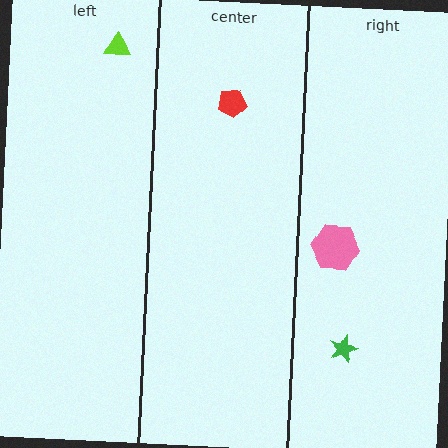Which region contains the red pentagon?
The center region.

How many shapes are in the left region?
1.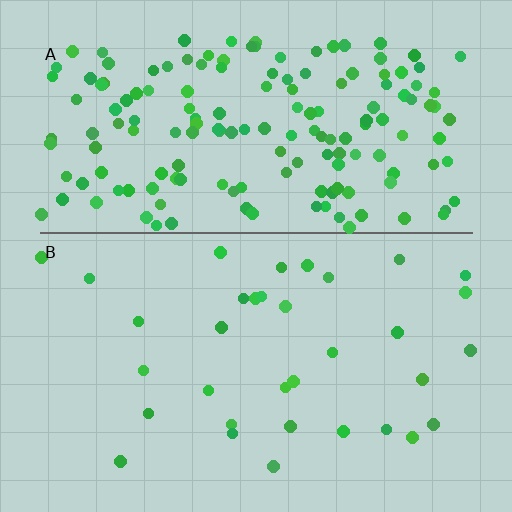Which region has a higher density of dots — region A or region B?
A (the top).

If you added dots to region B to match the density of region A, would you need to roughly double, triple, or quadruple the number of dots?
Approximately quadruple.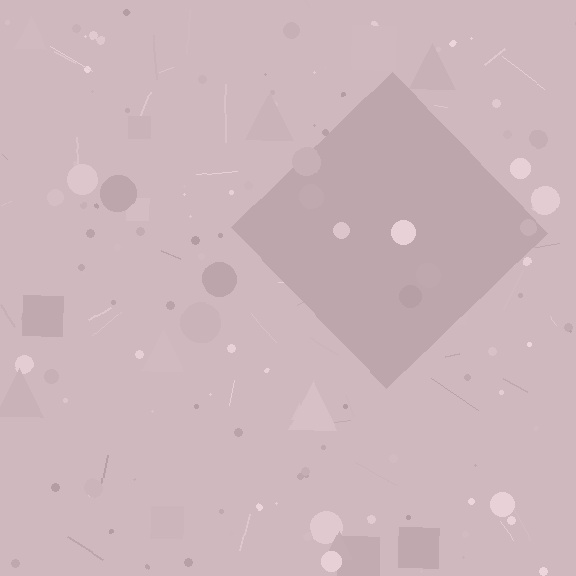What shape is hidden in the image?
A diamond is hidden in the image.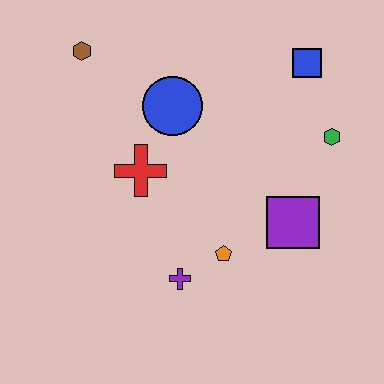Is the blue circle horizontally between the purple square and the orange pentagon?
No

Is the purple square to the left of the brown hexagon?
No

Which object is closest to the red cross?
The blue circle is closest to the red cross.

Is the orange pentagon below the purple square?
Yes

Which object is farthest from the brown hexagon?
The purple square is farthest from the brown hexagon.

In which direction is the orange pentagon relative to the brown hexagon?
The orange pentagon is below the brown hexagon.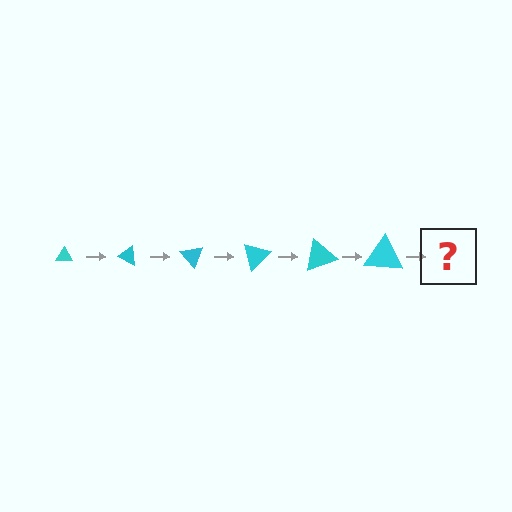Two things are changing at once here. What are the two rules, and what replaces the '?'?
The two rules are that the triangle grows larger each step and it rotates 25 degrees each step. The '?' should be a triangle, larger than the previous one and rotated 150 degrees from the start.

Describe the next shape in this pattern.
It should be a triangle, larger than the previous one and rotated 150 degrees from the start.